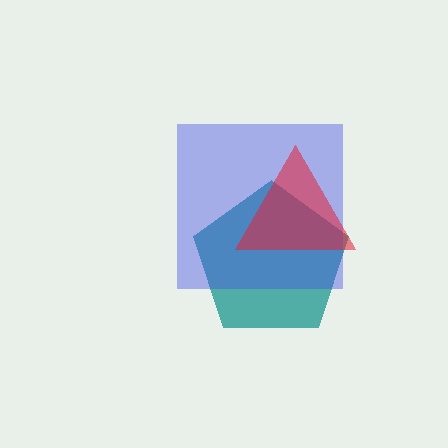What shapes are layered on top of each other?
The layered shapes are: a teal pentagon, a blue square, a red triangle.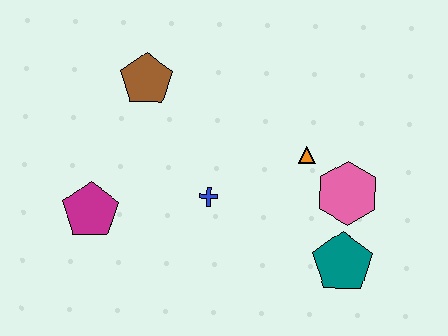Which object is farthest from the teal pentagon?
The brown pentagon is farthest from the teal pentagon.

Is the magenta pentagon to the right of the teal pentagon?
No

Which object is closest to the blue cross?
The orange triangle is closest to the blue cross.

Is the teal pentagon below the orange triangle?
Yes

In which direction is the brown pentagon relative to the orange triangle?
The brown pentagon is to the left of the orange triangle.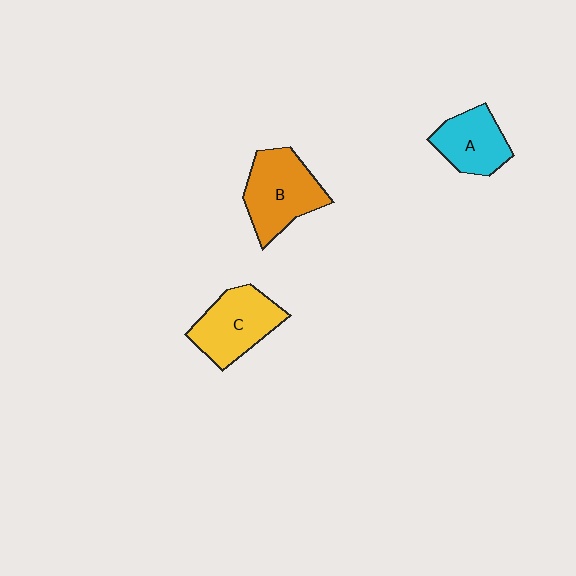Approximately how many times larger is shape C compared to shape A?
Approximately 1.3 times.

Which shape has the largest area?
Shape B (orange).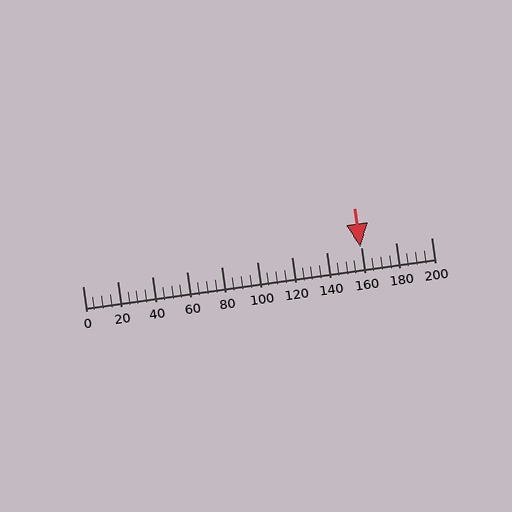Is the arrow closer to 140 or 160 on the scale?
The arrow is closer to 160.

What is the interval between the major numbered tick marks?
The major tick marks are spaced 20 units apart.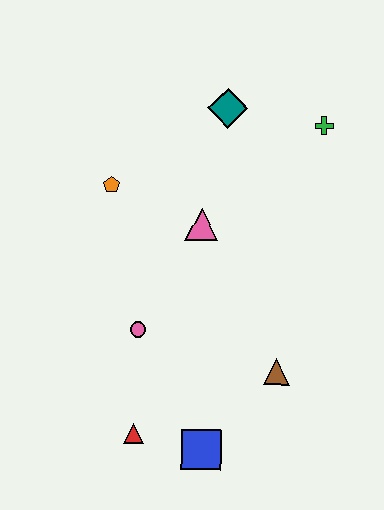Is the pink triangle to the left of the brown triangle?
Yes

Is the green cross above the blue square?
Yes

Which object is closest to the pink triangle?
The orange pentagon is closest to the pink triangle.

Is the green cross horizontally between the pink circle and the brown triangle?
No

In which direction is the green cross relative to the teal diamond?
The green cross is to the right of the teal diamond.